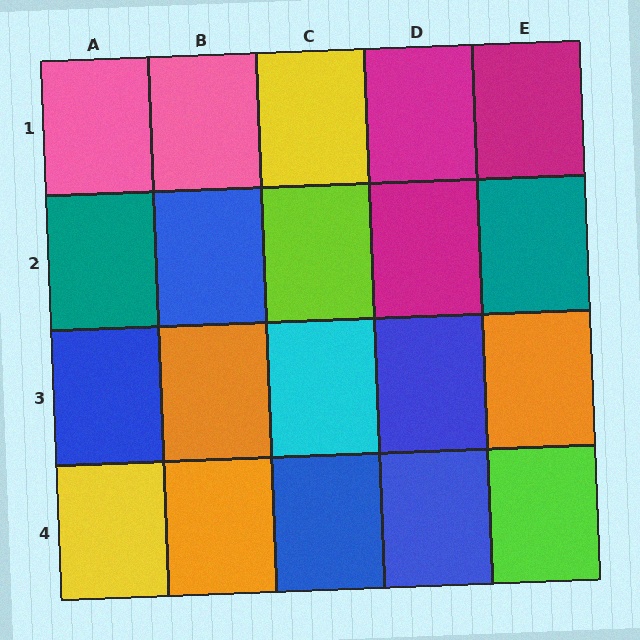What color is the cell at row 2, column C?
Lime.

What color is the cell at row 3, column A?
Blue.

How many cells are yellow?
2 cells are yellow.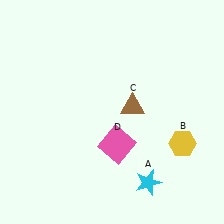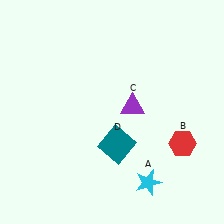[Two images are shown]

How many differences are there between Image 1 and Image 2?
There are 3 differences between the two images.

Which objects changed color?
B changed from yellow to red. C changed from brown to purple. D changed from pink to teal.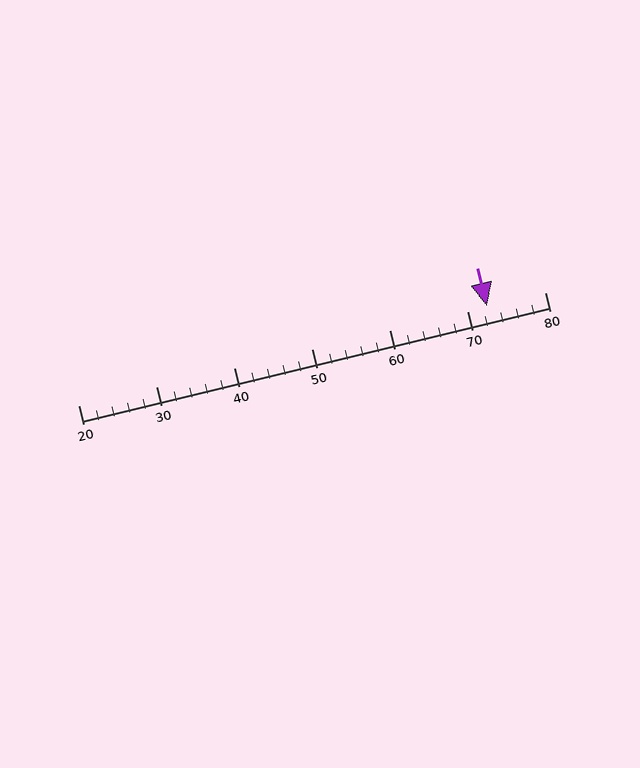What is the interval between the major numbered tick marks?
The major tick marks are spaced 10 units apart.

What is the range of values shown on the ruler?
The ruler shows values from 20 to 80.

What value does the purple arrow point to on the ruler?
The purple arrow points to approximately 73.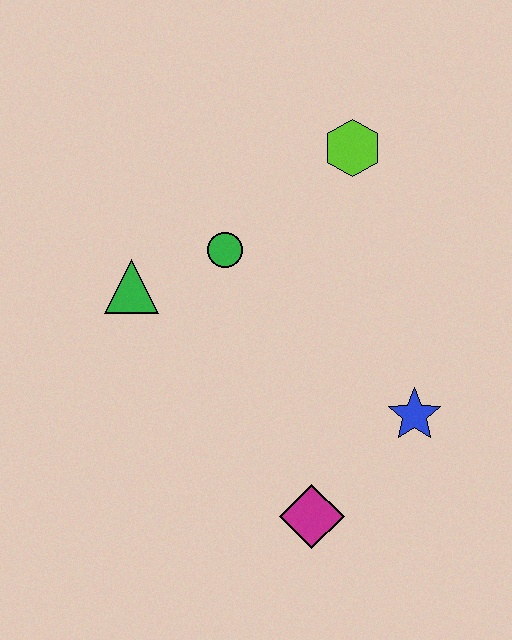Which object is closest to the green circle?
The green triangle is closest to the green circle.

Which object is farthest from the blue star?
The green triangle is farthest from the blue star.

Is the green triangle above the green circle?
No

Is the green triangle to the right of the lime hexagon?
No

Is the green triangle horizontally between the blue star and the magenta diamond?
No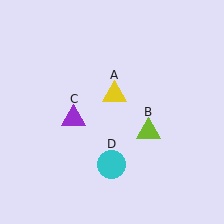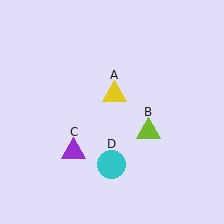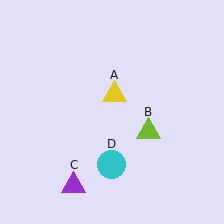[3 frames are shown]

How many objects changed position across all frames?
1 object changed position: purple triangle (object C).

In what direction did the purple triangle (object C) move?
The purple triangle (object C) moved down.